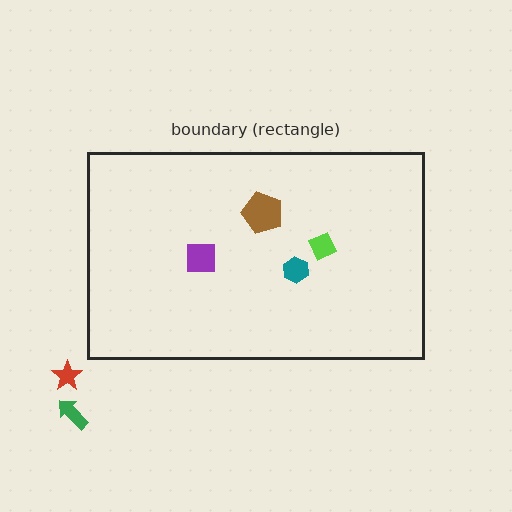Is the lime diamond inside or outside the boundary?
Inside.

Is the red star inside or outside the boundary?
Outside.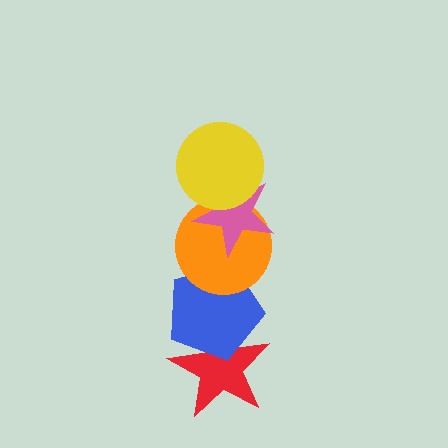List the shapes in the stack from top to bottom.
From top to bottom: the yellow circle, the pink star, the orange circle, the blue pentagon, the red star.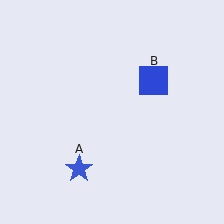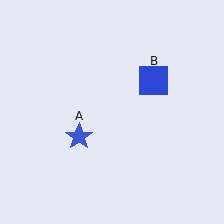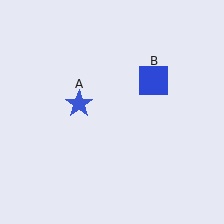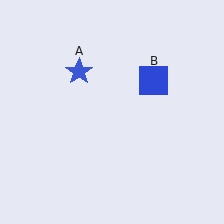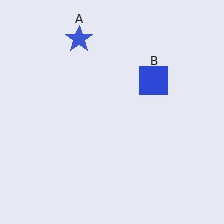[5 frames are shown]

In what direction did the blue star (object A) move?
The blue star (object A) moved up.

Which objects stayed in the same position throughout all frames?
Blue square (object B) remained stationary.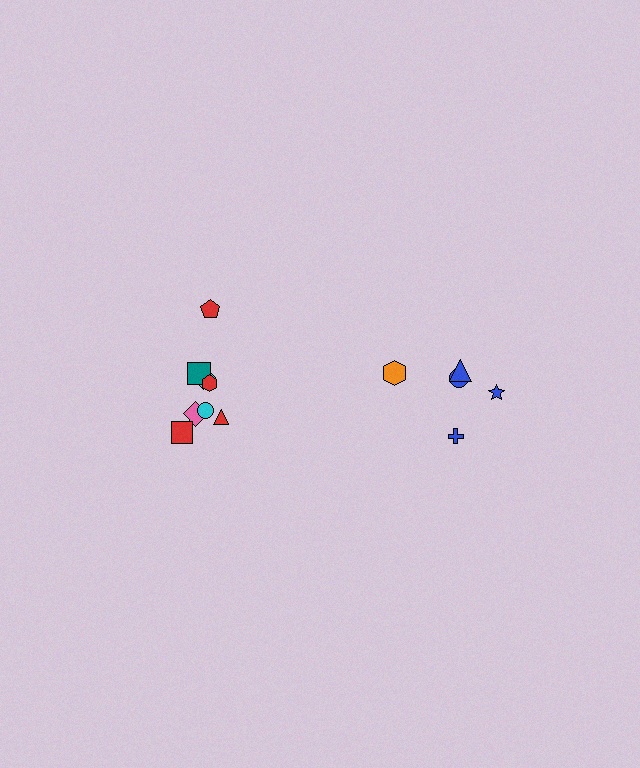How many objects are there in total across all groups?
There are 13 objects.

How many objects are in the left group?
There are 8 objects.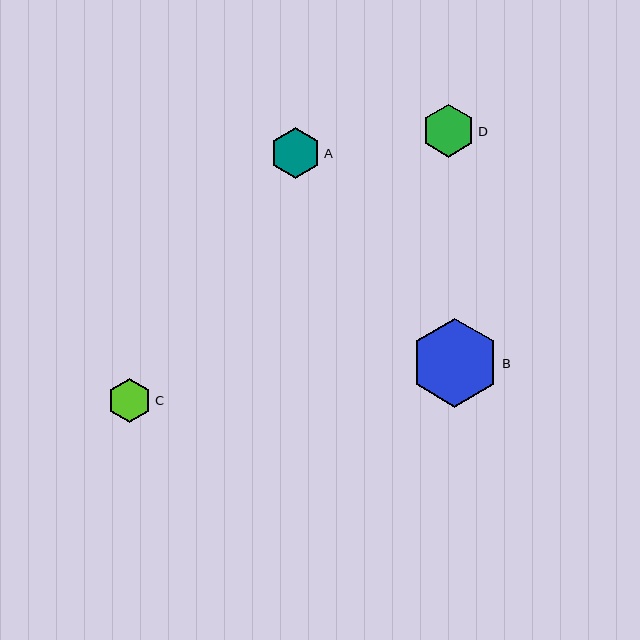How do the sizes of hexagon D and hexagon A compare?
Hexagon D and hexagon A are approximately the same size.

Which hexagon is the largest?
Hexagon B is the largest with a size of approximately 89 pixels.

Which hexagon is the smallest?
Hexagon C is the smallest with a size of approximately 43 pixels.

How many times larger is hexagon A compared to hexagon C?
Hexagon A is approximately 1.2 times the size of hexagon C.